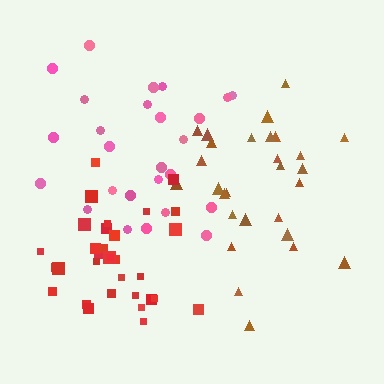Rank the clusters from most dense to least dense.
red, brown, pink.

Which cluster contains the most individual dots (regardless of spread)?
Red (32).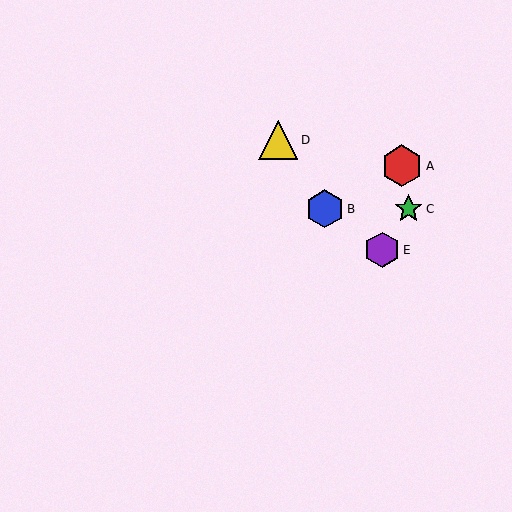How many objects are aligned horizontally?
2 objects (B, C) are aligned horizontally.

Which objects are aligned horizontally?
Objects B, C are aligned horizontally.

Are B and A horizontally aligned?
No, B is at y≈209 and A is at y≈166.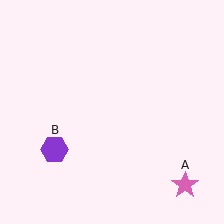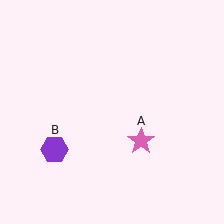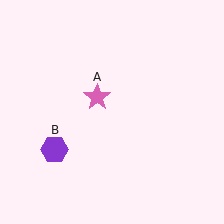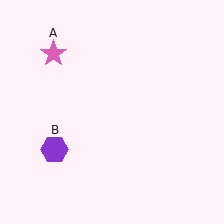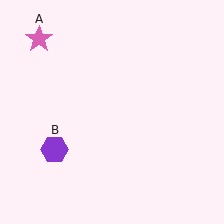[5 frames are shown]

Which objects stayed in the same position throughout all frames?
Purple hexagon (object B) remained stationary.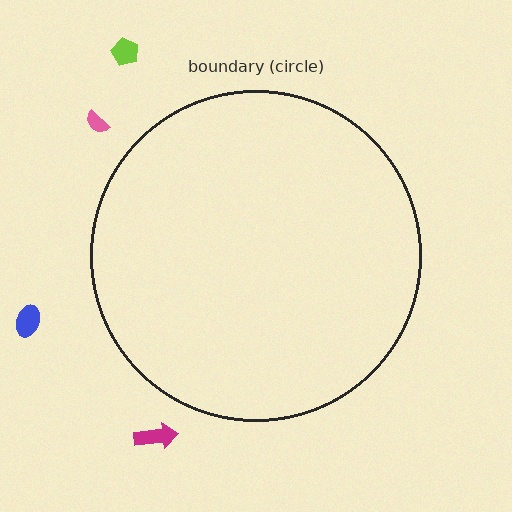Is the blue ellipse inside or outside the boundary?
Outside.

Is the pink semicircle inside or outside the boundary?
Outside.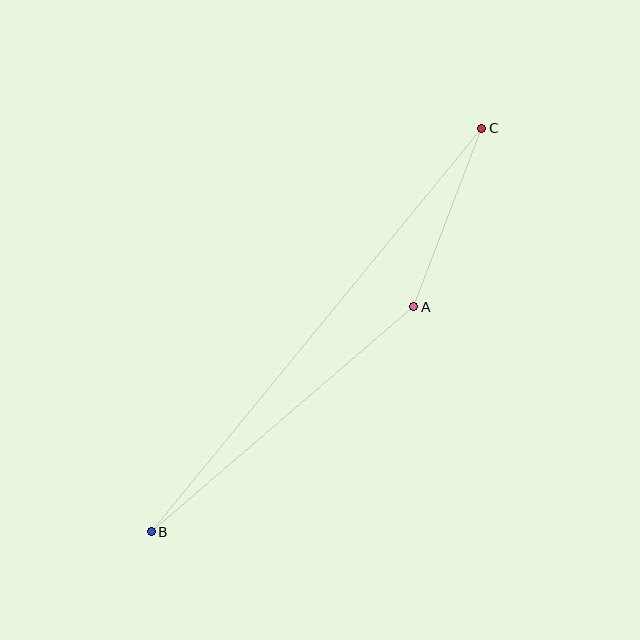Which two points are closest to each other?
Points A and C are closest to each other.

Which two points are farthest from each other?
Points B and C are farthest from each other.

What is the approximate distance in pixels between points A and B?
The distance between A and B is approximately 345 pixels.